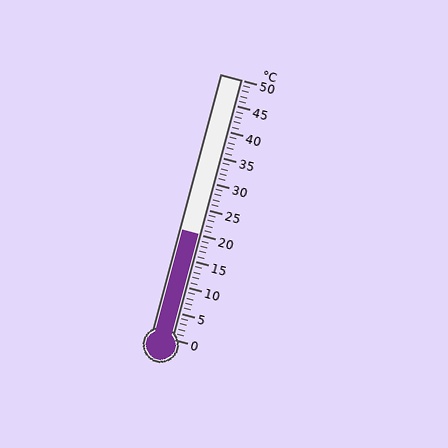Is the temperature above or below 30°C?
The temperature is below 30°C.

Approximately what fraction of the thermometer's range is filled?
The thermometer is filled to approximately 40% of its range.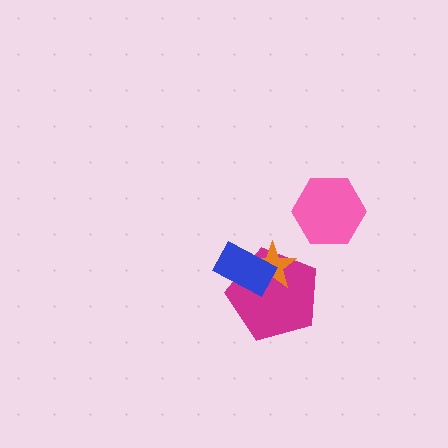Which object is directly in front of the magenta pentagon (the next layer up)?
The orange star is directly in front of the magenta pentagon.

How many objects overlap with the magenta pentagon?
2 objects overlap with the magenta pentagon.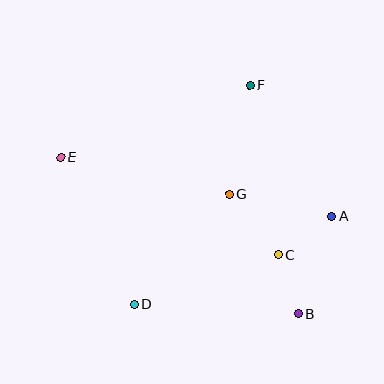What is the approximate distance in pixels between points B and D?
The distance between B and D is approximately 164 pixels.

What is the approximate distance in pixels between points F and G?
The distance between F and G is approximately 111 pixels.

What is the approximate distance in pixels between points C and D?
The distance between C and D is approximately 152 pixels.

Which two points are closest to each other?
Points B and C are closest to each other.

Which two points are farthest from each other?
Points B and E are farthest from each other.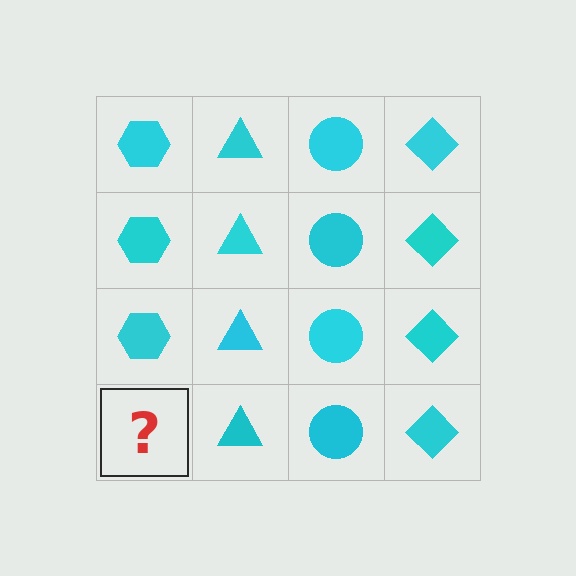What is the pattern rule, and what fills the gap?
The rule is that each column has a consistent shape. The gap should be filled with a cyan hexagon.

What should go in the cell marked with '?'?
The missing cell should contain a cyan hexagon.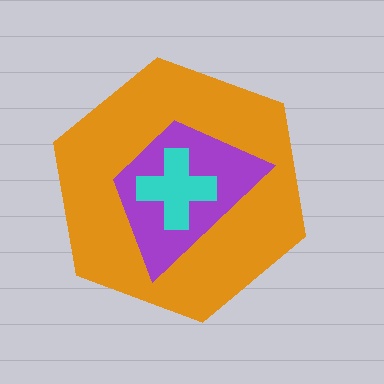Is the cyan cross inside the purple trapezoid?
Yes.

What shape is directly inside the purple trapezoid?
The cyan cross.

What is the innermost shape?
The cyan cross.